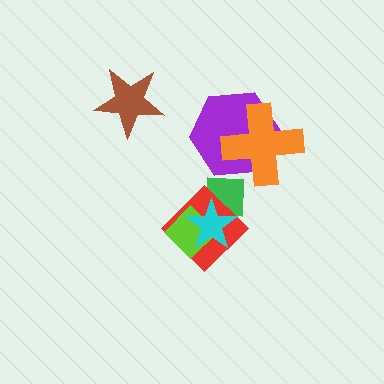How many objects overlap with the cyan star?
3 objects overlap with the cyan star.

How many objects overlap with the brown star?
0 objects overlap with the brown star.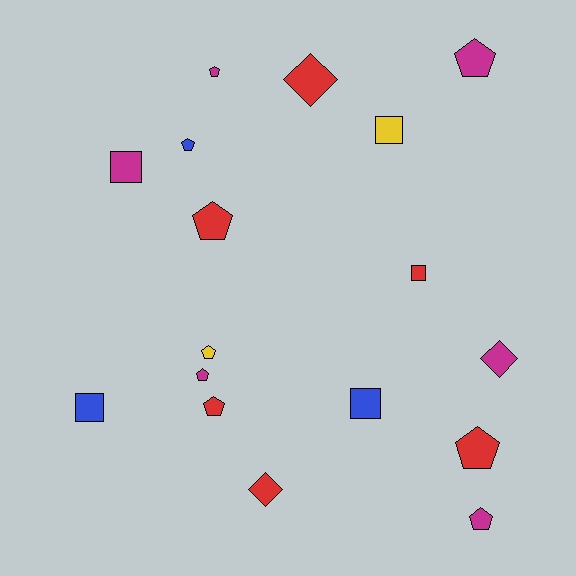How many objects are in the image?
There are 17 objects.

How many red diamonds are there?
There are 2 red diamonds.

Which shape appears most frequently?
Pentagon, with 9 objects.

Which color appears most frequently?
Red, with 6 objects.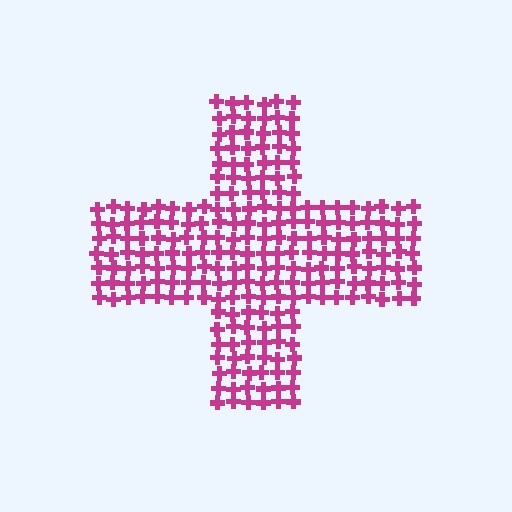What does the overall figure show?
The overall figure shows a cross.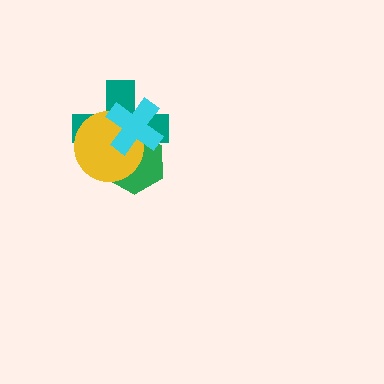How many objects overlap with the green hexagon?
3 objects overlap with the green hexagon.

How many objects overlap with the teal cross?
3 objects overlap with the teal cross.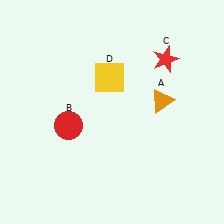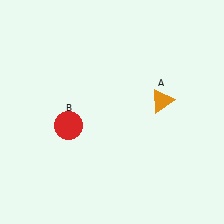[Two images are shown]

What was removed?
The red star (C), the yellow square (D) were removed in Image 2.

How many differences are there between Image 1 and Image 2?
There are 2 differences between the two images.